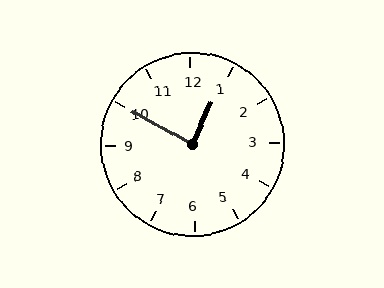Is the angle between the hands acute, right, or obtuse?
It is right.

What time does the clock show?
12:50.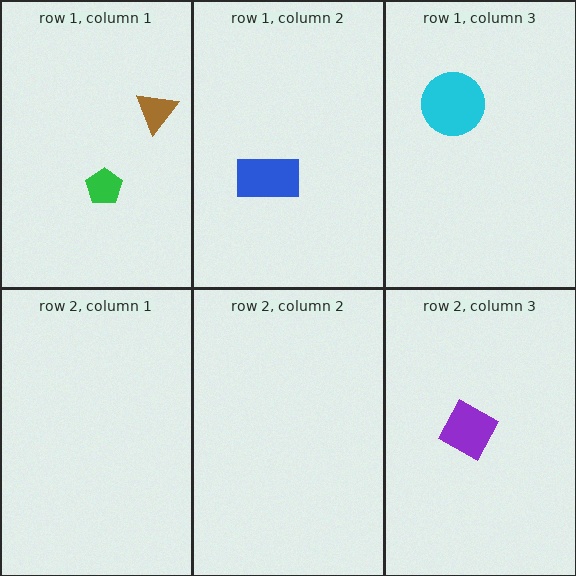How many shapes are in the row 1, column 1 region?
2.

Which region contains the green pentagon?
The row 1, column 1 region.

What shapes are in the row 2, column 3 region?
The purple square.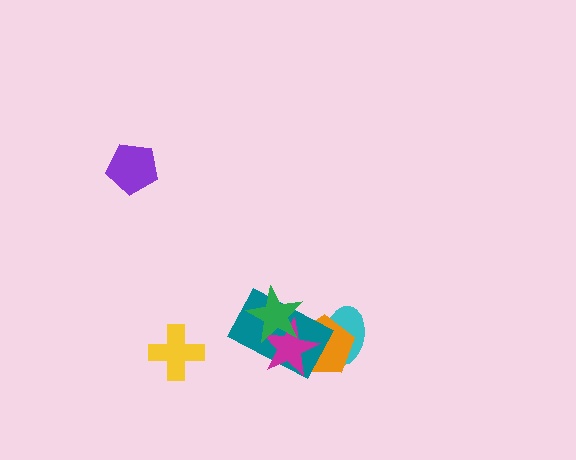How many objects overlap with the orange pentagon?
3 objects overlap with the orange pentagon.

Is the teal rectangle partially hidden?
Yes, it is partially covered by another shape.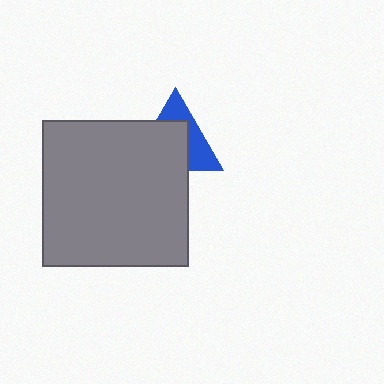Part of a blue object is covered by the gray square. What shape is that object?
It is a triangle.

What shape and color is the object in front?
The object in front is a gray square.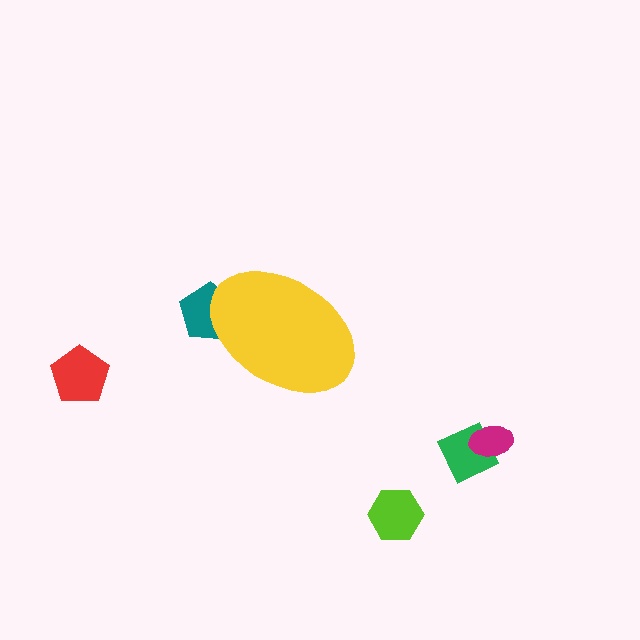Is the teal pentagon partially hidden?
Yes, the teal pentagon is partially hidden behind the yellow ellipse.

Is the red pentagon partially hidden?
No, the red pentagon is fully visible.